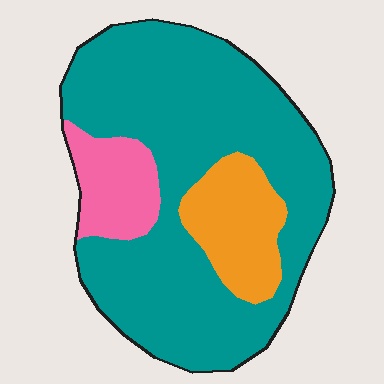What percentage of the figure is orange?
Orange covers around 15% of the figure.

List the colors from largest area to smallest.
From largest to smallest: teal, orange, pink.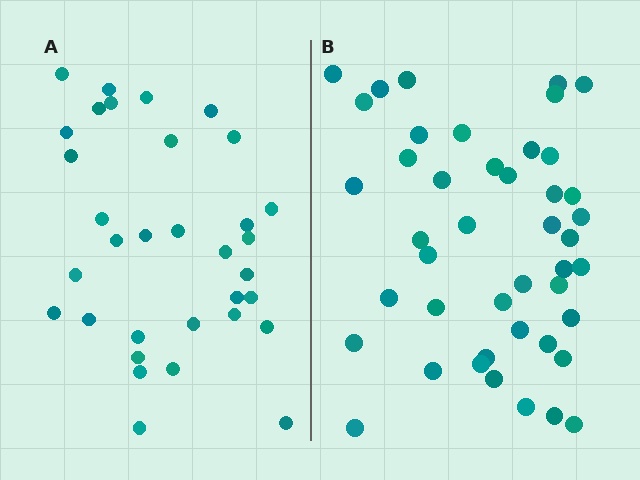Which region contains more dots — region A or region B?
Region B (the right region) has more dots.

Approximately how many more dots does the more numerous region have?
Region B has roughly 12 or so more dots than region A.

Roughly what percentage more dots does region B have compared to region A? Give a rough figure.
About 35% more.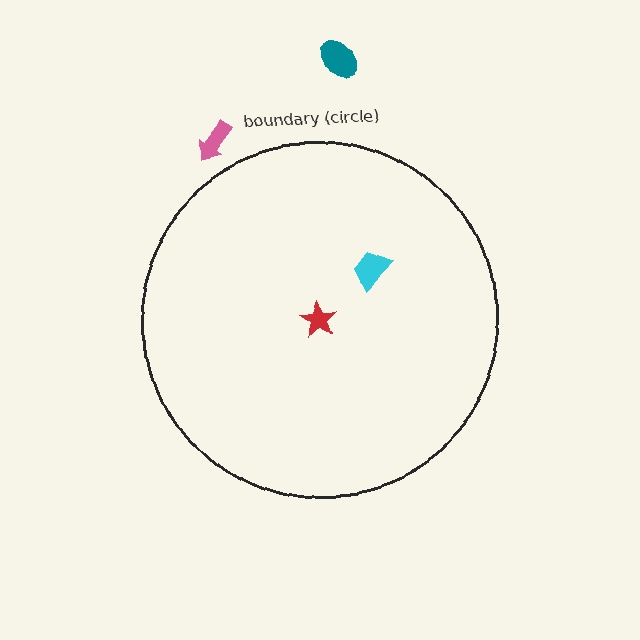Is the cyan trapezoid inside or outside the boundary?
Inside.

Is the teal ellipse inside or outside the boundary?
Outside.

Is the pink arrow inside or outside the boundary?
Outside.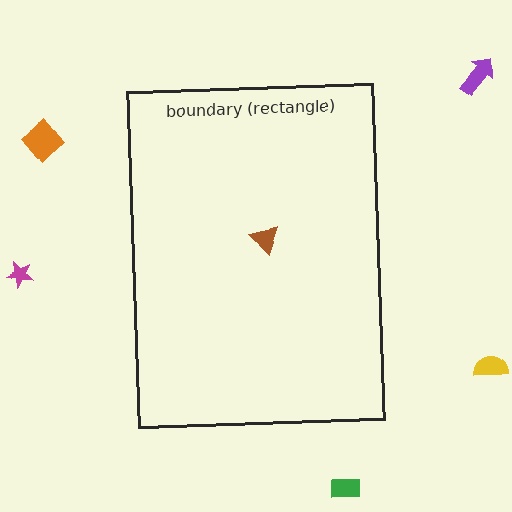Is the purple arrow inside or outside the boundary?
Outside.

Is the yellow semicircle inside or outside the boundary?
Outside.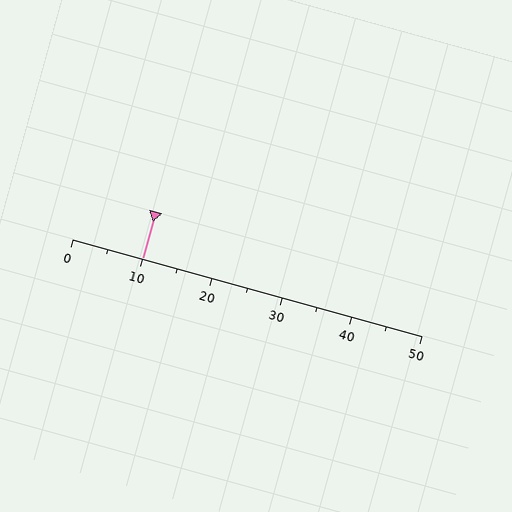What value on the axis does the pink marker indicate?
The marker indicates approximately 10.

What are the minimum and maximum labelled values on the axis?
The axis runs from 0 to 50.